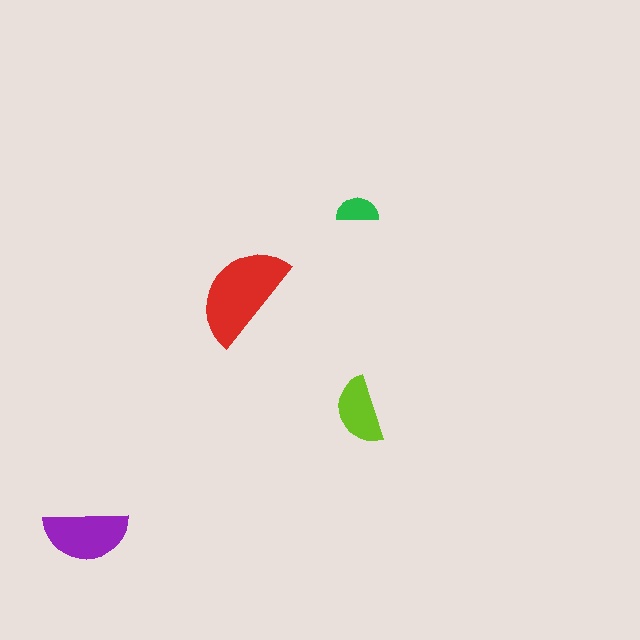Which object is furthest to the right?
The green semicircle is rightmost.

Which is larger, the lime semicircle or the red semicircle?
The red one.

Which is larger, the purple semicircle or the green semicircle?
The purple one.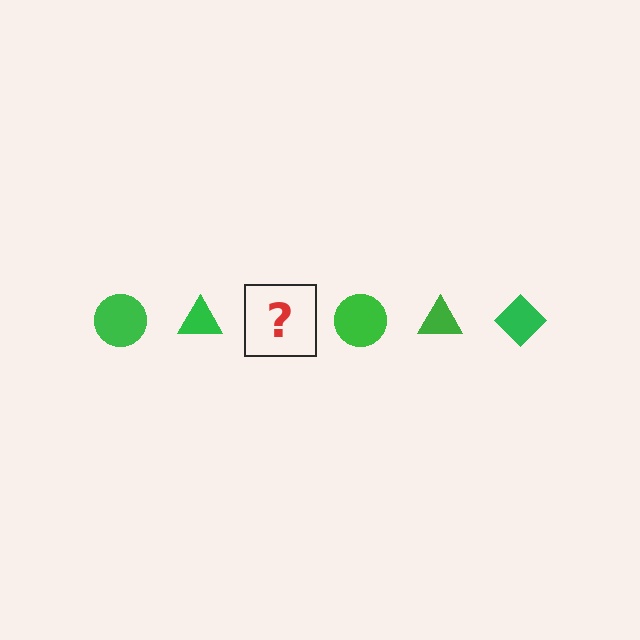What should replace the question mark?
The question mark should be replaced with a green diamond.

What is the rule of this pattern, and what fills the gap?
The rule is that the pattern cycles through circle, triangle, diamond shapes in green. The gap should be filled with a green diamond.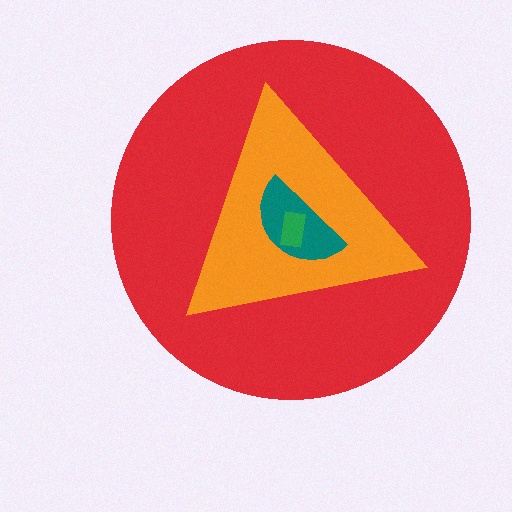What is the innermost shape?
The green rectangle.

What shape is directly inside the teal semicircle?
The green rectangle.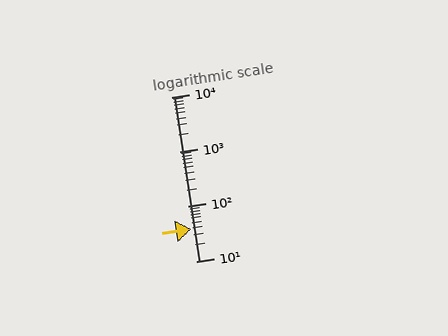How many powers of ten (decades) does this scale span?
The scale spans 3 decades, from 10 to 10000.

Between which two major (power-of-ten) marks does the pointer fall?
The pointer is between 10 and 100.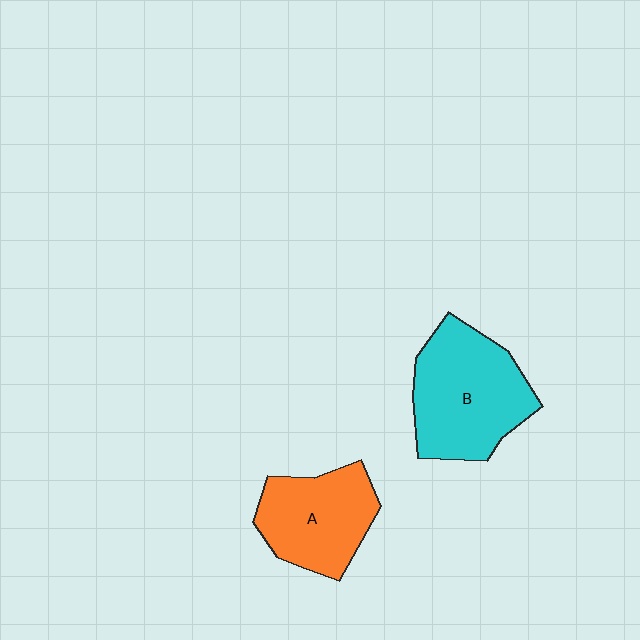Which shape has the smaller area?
Shape A (orange).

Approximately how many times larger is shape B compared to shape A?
Approximately 1.3 times.